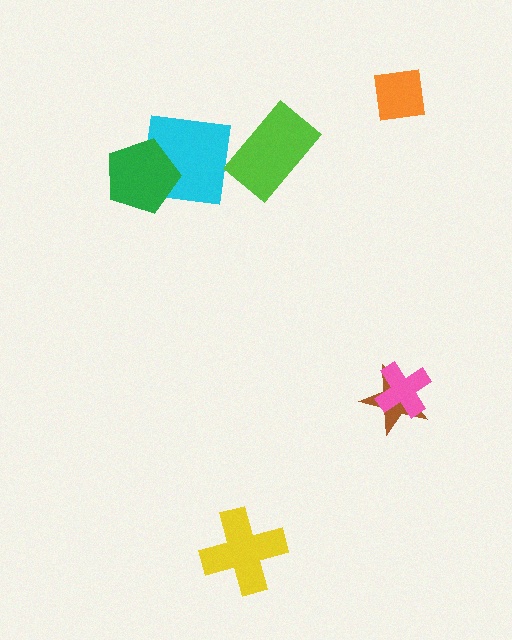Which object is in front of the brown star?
The pink cross is in front of the brown star.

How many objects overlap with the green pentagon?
1 object overlaps with the green pentagon.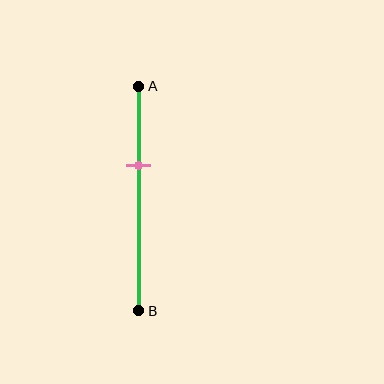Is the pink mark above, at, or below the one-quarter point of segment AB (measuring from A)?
The pink mark is below the one-quarter point of segment AB.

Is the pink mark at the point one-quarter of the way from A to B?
No, the mark is at about 35% from A, not at the 25% one-quarter point.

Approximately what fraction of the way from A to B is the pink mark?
The pink mark is approximately 35% of the way from A to B.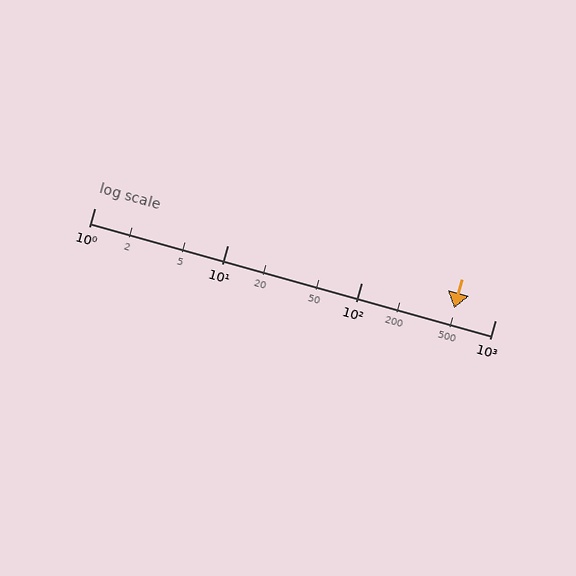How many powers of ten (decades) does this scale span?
The scale spans 3 decades, from 1 to 1000.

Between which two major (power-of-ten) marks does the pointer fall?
The pointer is between 100 and 1000.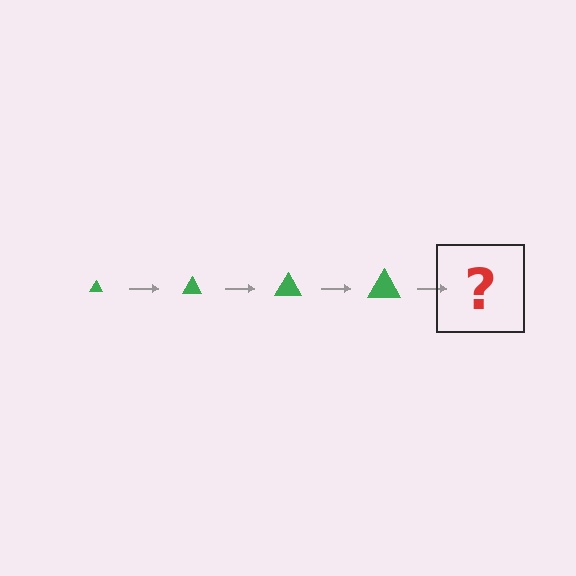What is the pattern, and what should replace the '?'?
The pattern is that the triangle gets progressively larger each step. The '?' should be a green triangle, larger than the previous one.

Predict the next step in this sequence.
The next step is a green triangle, larger than the previous one.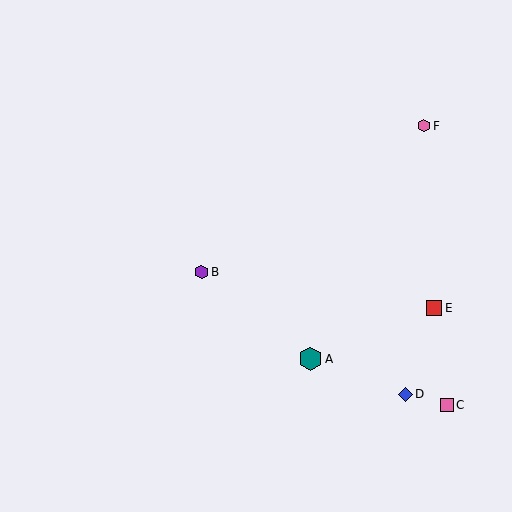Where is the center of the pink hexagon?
The center of the pink hexagon is at (424, 126).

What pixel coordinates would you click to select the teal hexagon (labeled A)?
Click at (310, 359) to select the teal hexagon A.